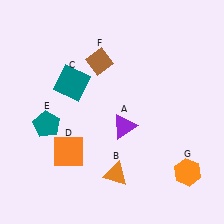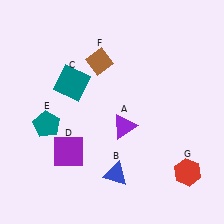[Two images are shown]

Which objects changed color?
B changed from orange to blue. D changed from orange to purple. G changed from orange to red.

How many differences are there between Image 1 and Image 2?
There are 3 differences between the two images.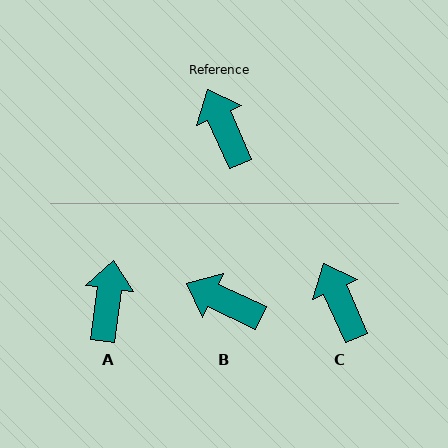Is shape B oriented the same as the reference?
No, it is off by about 41 degrees.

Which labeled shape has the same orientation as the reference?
C.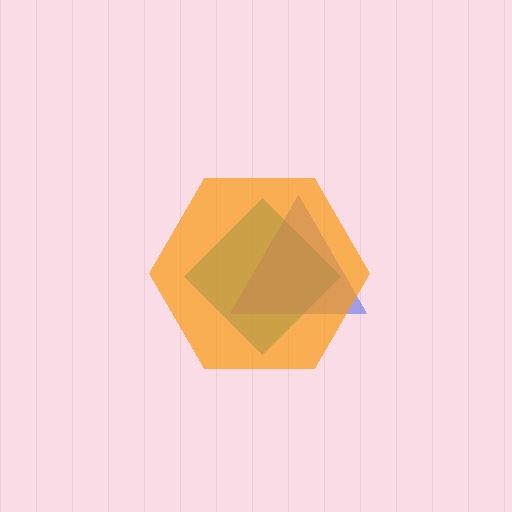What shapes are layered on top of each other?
The layered shapes are: a teal diamond, a blue triangle, an orange hexagon.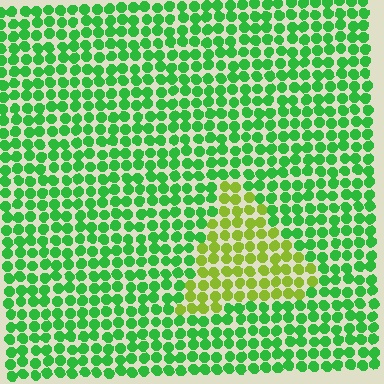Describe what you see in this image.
The image is filled with small green elements in a uniform arrangement. A triangle-shaped region is visible where the elements are tinted to a slightly different hue, forming a subtle color boundary.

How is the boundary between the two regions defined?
The boundary is defined purely by a slight shift in hue (about 45 degrees). Spacing, size, and orientation are identical on both sides.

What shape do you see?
I see a triangle.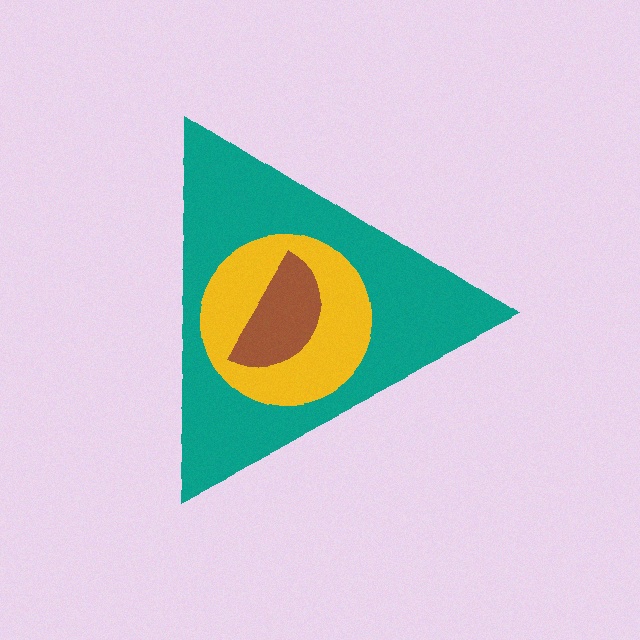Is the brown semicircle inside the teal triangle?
Yes.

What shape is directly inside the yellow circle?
The brown semicircle.